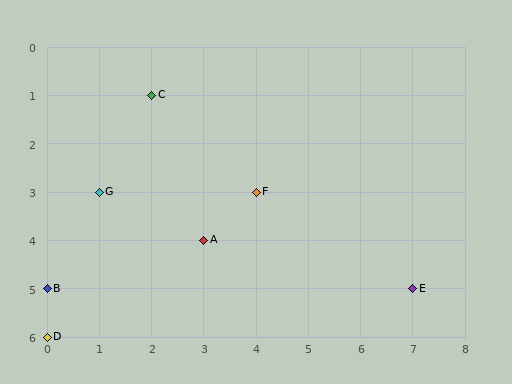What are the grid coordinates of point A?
Point A is at grid coordinates (3, 4).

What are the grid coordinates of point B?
Point B is at grid coordinates (0, 5).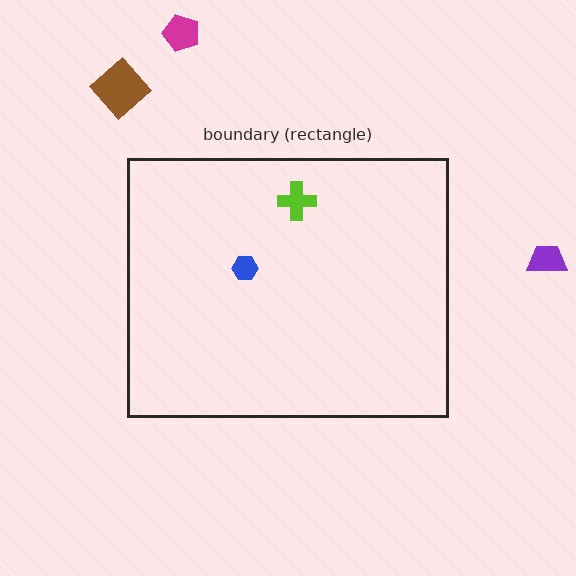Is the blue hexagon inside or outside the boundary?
Inside.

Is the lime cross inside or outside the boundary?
Inside.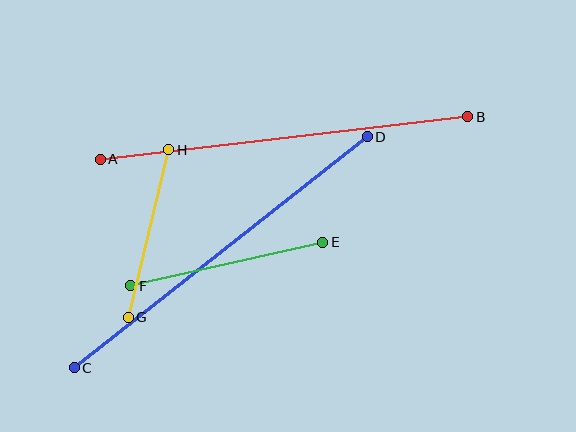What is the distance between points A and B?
The distance is approximately 370 pixels.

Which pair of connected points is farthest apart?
Points C and D are farthest apart.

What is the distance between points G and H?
The distance is approximately 173 pixels.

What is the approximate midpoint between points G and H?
The midpoint is at approximately (148, 234) pixels.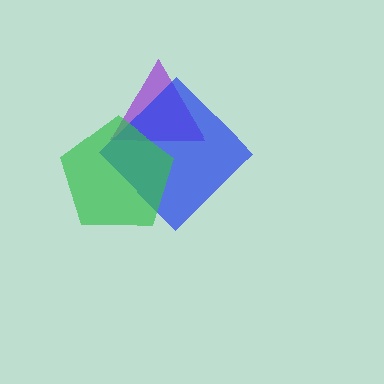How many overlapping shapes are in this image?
There are 3 overlapping shapes in the image.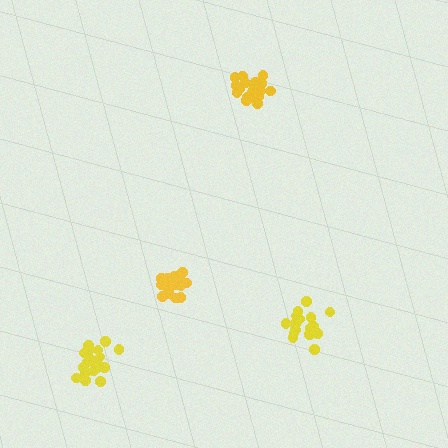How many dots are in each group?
Group 1: 18 dots, Group 2: 20 dots, Group 3: 19 dots, Group 4: 17 dots (74 total).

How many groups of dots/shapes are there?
There are 4 groups.